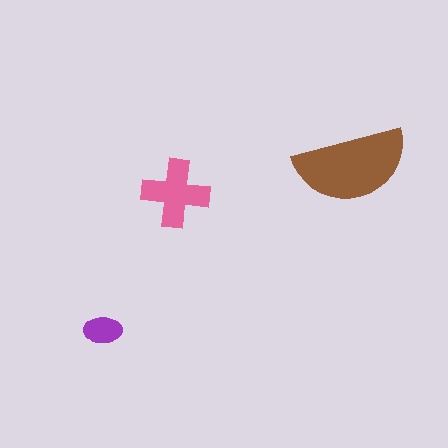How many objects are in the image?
There are 3 objects in the image.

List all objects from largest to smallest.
The brown semicircle, the pink cross, the purple ellipse.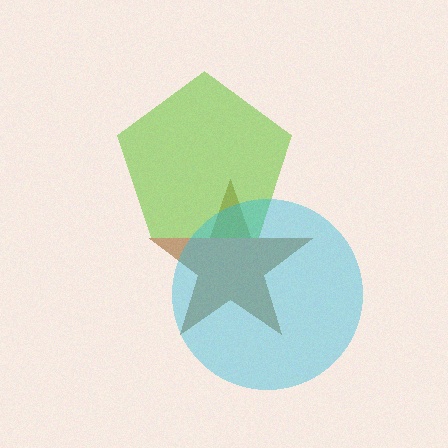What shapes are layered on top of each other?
The layered shapes are: a brown star, a lime pentagon, a cyan circle.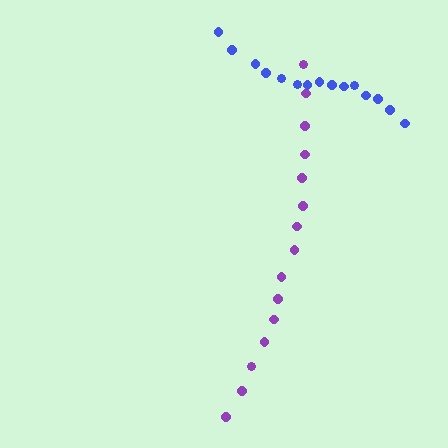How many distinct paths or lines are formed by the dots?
There are 2 distinct paths.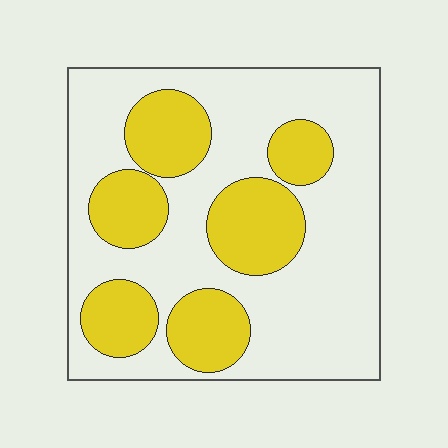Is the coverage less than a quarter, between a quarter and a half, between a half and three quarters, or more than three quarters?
Between a quarter and a half.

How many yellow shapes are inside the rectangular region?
6.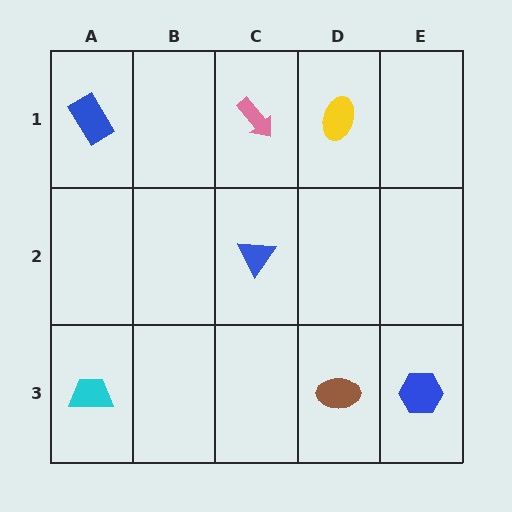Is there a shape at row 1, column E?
No, that cell is empty.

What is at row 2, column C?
A blue triangle.